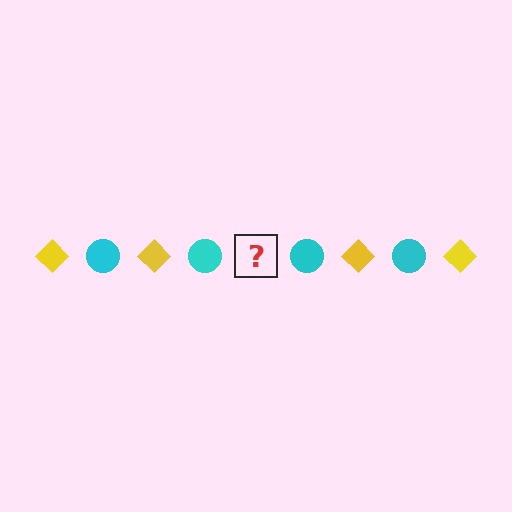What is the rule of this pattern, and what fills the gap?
The rule is that the pattern alternates between yellow diamond and cyan circle. The gap should be filled with a yellow diamond.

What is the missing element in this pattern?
The missing element is a yellow diamond.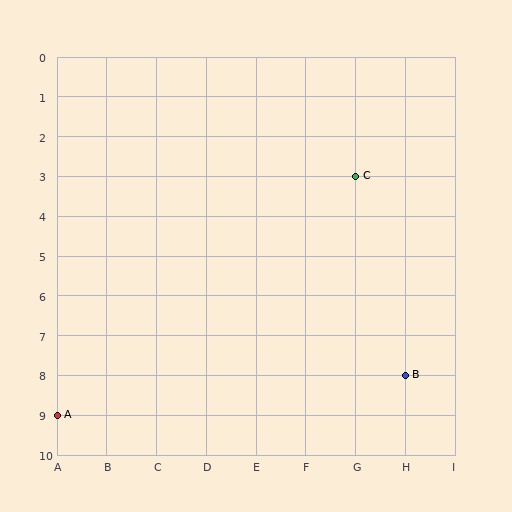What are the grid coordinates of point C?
Point C is at grid coordinates (G, 3).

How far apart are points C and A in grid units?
Points C and A are 6 columns and 6 rows apart (about 8.5 grid units diagonally).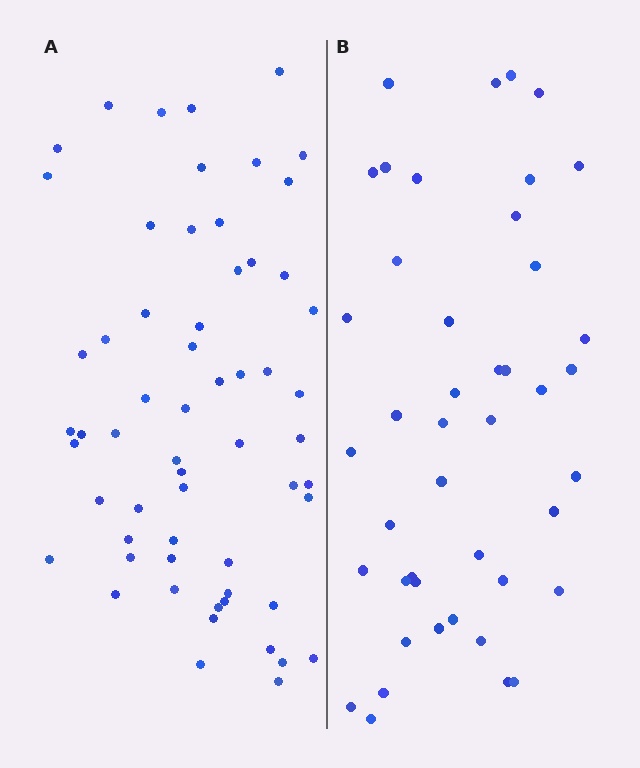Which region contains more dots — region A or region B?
Region A (the left region) has more dots.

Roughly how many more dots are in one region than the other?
Region A has approximately 15 more dots than region B.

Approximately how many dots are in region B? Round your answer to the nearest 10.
About 40 dots. (The exact count is 44, which rounds to 40.)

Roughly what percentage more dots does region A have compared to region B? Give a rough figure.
About 35% more.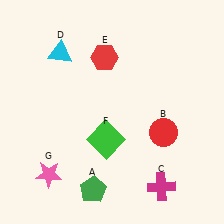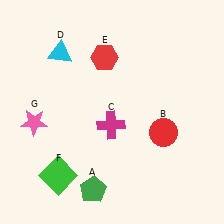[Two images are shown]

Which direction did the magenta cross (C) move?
The magenta cross (C) moved up.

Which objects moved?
The objects that moved are: the magenta cross (C), the green square (F), the pink star (G).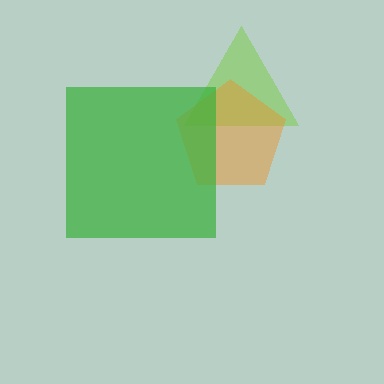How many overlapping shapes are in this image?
There are 3 overlapping shapes in the image.